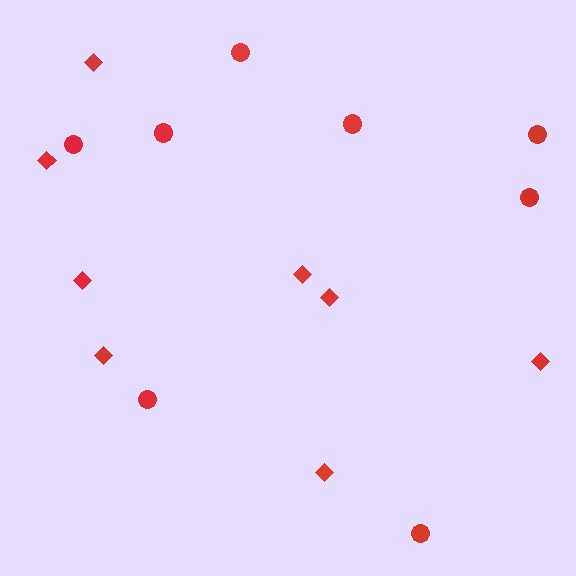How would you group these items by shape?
There are 2 groups: one group of circles (8) and one group of diamonds (8).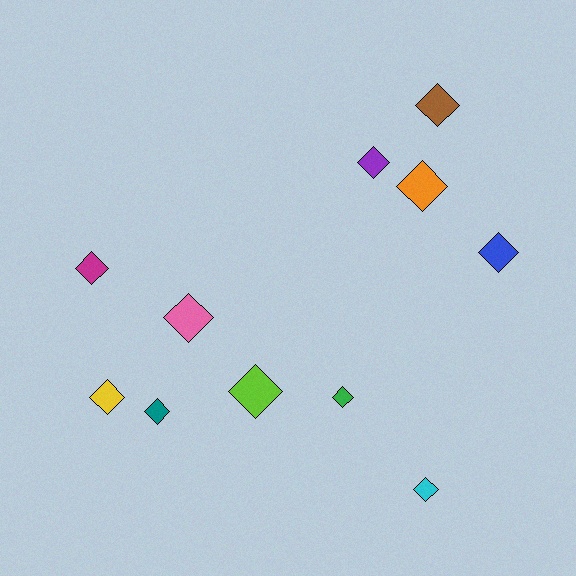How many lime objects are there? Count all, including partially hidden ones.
There is 1 lime object.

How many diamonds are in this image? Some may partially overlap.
There are 11 diamonds.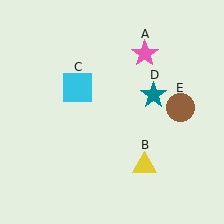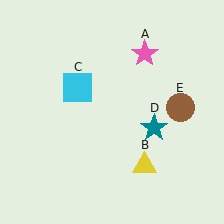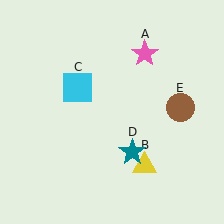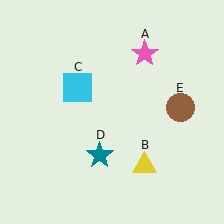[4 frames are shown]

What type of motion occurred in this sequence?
The teal star (object D) rotated clockwise around the center of the scene.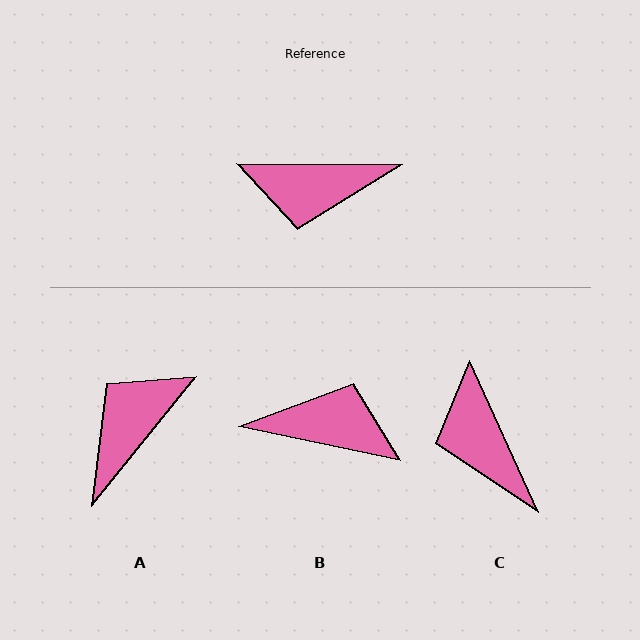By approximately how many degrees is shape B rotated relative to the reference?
Approximately 169 degrees counter-clockwise.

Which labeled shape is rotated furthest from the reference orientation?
B, about 169 degrees away.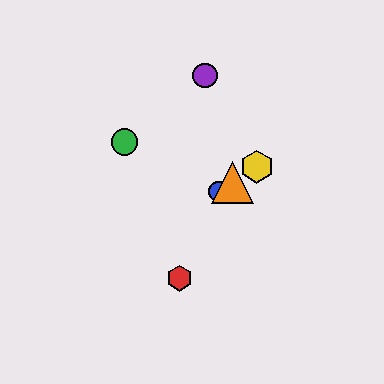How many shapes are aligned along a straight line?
3 shapes (the blue circle, the yellow hexagon, the orange triangle) are aligned along a straight line.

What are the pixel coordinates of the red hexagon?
The red hexagon is at (179, 278).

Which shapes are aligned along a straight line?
The blue circle, the yellow hexagon, the orange triangle are aligned along a straight line.